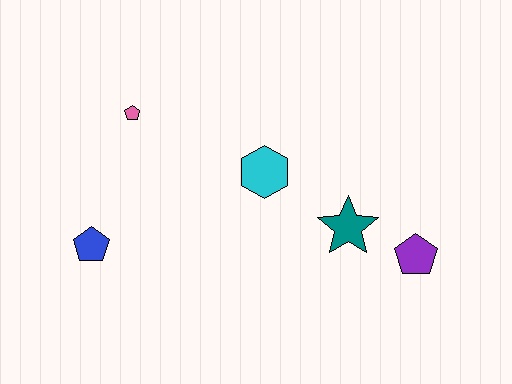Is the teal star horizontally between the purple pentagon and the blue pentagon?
Yes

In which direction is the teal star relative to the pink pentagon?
The teal star is to the right of the pink pentagon.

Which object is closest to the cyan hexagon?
The teal star is closest to the cyan hexagon.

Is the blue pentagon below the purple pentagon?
No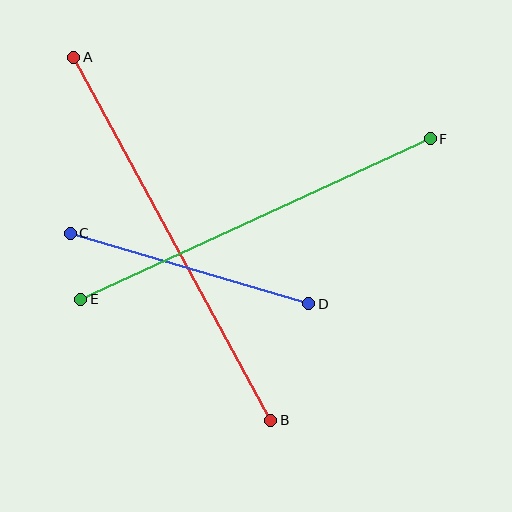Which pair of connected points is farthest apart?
Points A and B are farthest apart.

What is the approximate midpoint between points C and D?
The midpoint is at approximately (189, 268) pixels.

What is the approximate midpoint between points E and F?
The midpoint is at approximately (255, 219) pixels.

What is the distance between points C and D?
The distance is approximately 249 pixels.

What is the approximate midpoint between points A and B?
The midpoint is at approximately (172, 239) pixels.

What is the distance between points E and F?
The distance is approximately 385 pixels.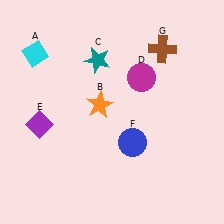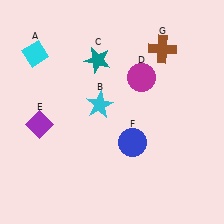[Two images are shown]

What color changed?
The star (B) changed from orange in Image 1 to cyan in Image 2.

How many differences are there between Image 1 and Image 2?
There is 1 difference between the two images.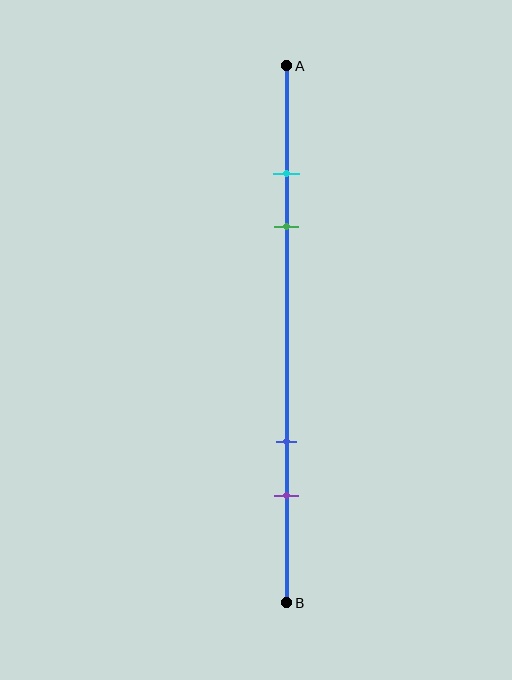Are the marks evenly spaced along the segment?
No, the marks are not evenly spaced.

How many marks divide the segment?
There are 4 marks dividing the segment.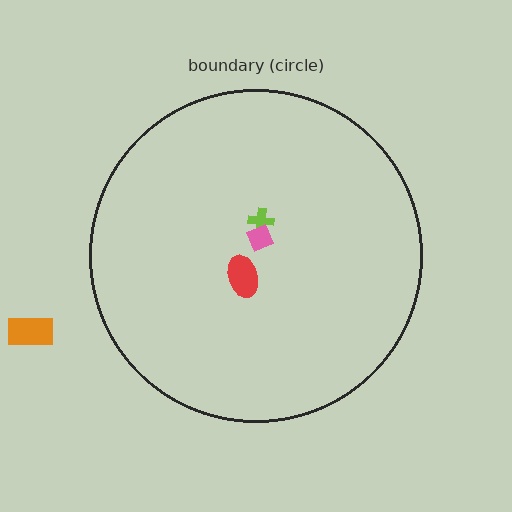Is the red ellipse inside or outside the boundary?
Inside.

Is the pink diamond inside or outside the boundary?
Inside.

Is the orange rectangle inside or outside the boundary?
Outside.